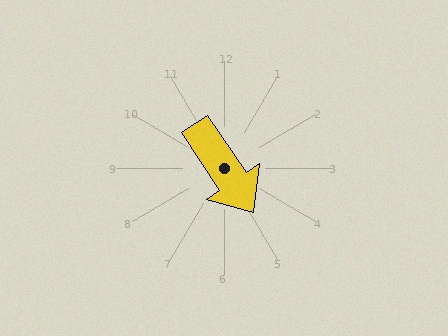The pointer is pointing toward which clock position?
Roughly 5 o'clock.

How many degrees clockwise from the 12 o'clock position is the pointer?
Approximately 146 degrees.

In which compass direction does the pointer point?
Southeast.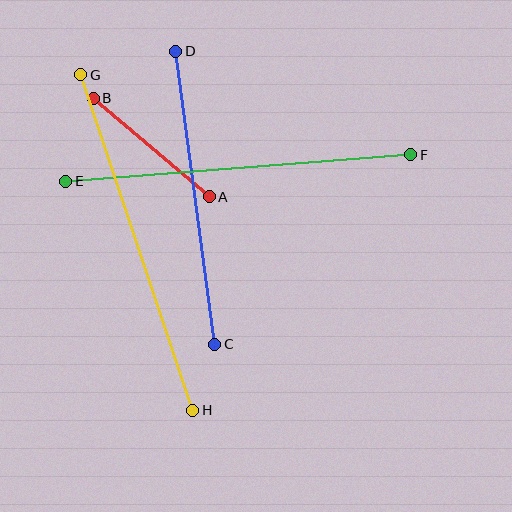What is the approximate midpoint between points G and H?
The midpoint is at approximately (137, 243) pixels.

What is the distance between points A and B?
The distance is approximately 152 pixels.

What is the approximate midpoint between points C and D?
The midpoint is at approximately (195, 198) pixels.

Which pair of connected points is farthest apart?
Points G and H are farthest apart.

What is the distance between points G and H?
The distance is approximately 354 pixels.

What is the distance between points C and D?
The distance is approximately 295 pixels.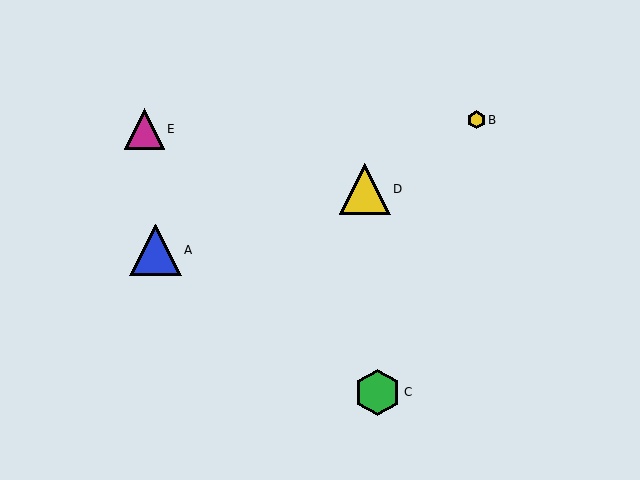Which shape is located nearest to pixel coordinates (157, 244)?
The blue triangle (labeled A) at (156, 250) is nearest to that location.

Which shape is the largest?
The blue triangle (labeled A) is the largest.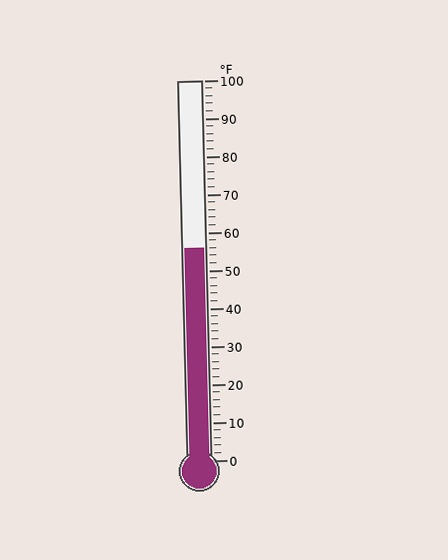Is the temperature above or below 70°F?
The temperature is below 70°F.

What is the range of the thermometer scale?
The thermometer scale ranges from 0°F to 100°F.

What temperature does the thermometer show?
The thermometer shows approximately 56°F.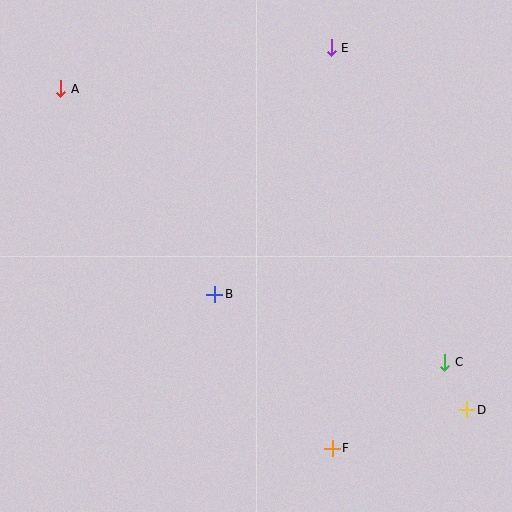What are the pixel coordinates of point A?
Point A is at (61, 89).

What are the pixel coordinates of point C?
Point C is at (444, 362).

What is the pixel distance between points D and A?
The distance between D and A is 518 pixels.